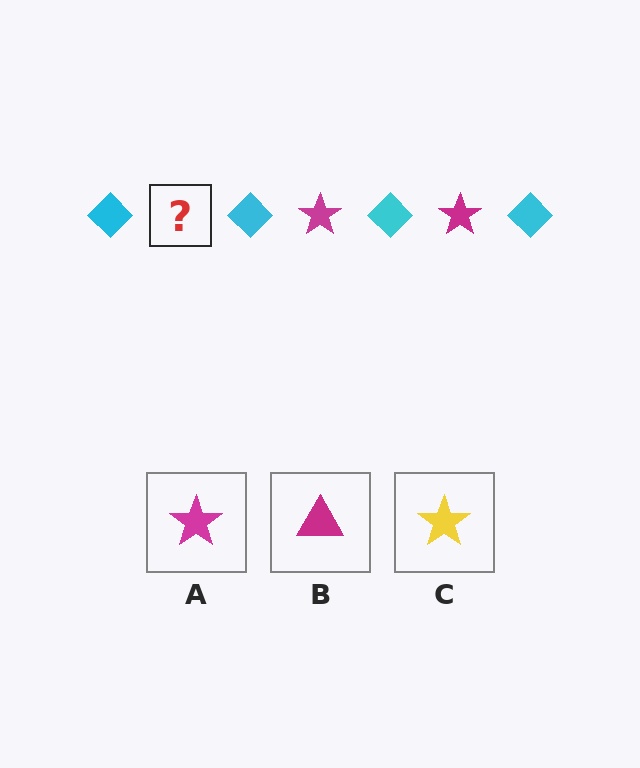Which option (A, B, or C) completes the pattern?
A.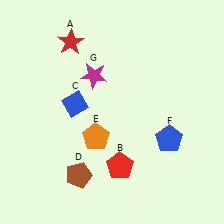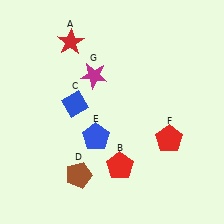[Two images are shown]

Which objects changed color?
E changed from orange to blue. F changed from blue to red.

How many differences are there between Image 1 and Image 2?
There are 2 differences between the two images.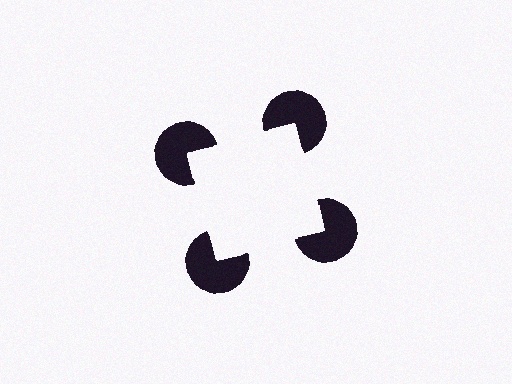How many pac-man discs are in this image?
There are 4 — one at each vertex of the illusory square.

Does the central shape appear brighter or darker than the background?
It typically appears slightly brighter than the background, even though no actual brightness change is drawn.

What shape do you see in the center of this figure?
An illusory square — its edges are inferred from the aligned wedge cuts in the pac-man discs, not physically drawn.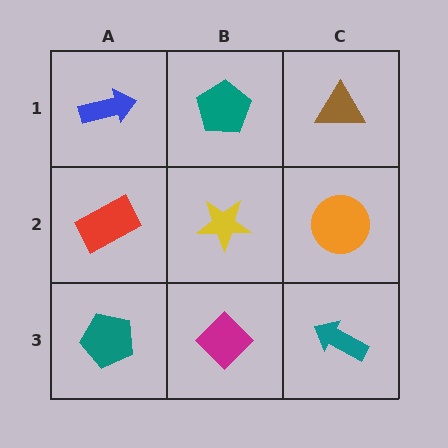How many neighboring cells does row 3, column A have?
2.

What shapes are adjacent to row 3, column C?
An orange circle (row 2, column C), a magenta diamond (row 3, column B).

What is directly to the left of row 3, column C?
A magenta diamond.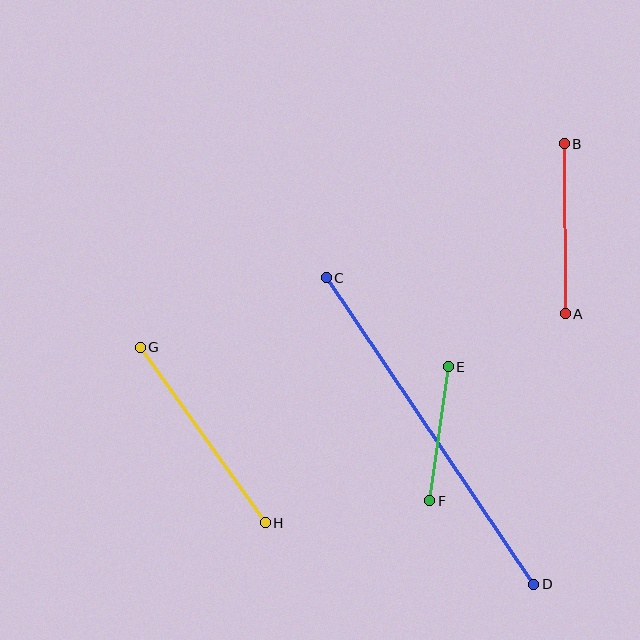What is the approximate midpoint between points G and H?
The midpoint is at approximately (203, 435) pixels.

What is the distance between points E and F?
The distance is approximately 135 pixels.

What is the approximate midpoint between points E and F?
The midpoint is at approximately (439, 434) pixels.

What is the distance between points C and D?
The distance is approximately 370 pixels.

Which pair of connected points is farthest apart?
Points C and D are farthest apart.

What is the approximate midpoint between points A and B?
The midpoint is at approximately (565, 229) pixels.